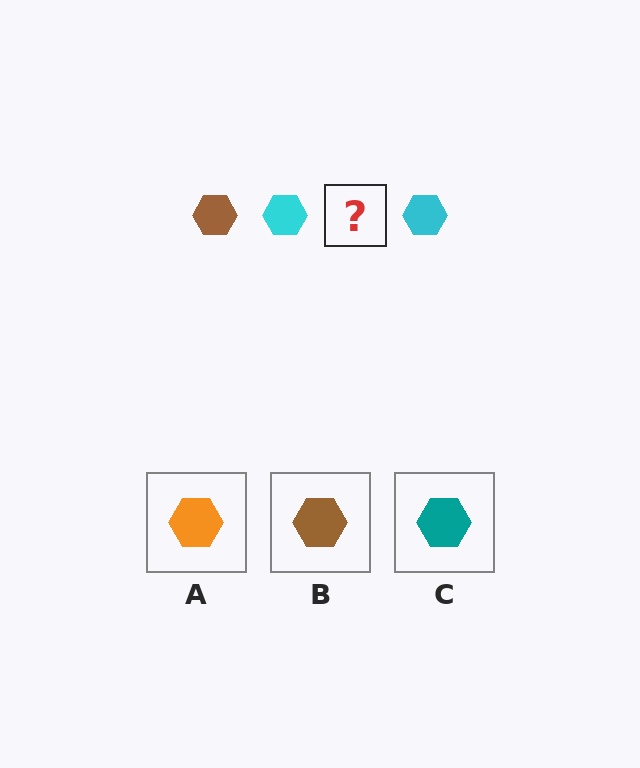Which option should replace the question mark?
Option B.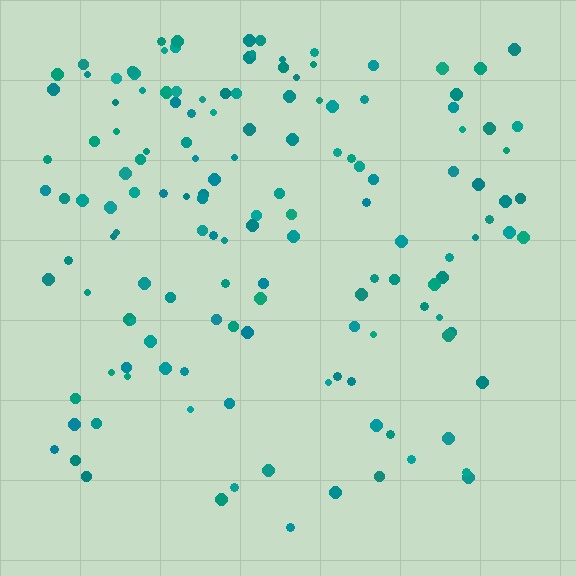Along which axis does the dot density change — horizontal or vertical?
Vertical.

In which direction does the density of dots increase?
From bottom to top, with the top side densest.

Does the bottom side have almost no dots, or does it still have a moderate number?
Still a moderate number, just noticeably fewer than the top.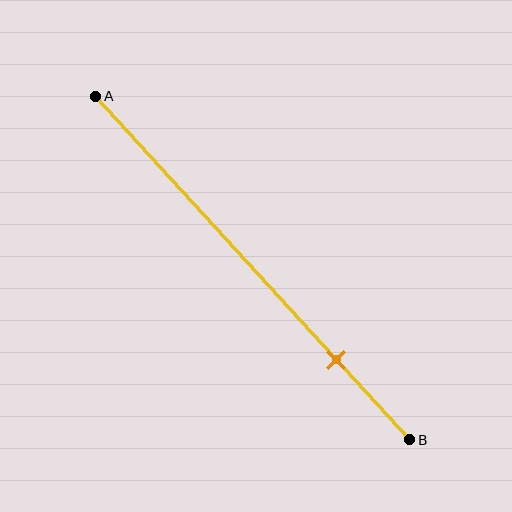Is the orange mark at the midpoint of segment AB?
No, the mark is at about 75% from A, not at the 50% midpoint.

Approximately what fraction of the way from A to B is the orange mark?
The orange mark is approximately 75% of the way from A to B.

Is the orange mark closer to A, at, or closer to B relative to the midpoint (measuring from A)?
The orange mark is closer to point B than the midpoint of segment AB.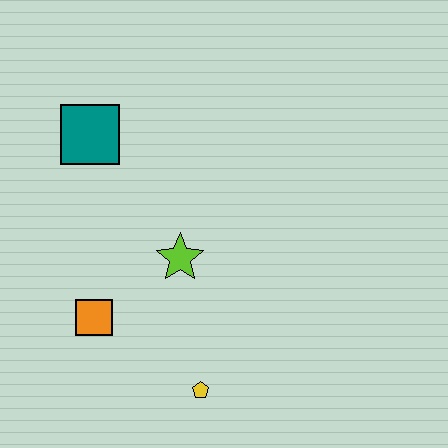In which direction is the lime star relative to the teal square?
The lime star is below the teal square.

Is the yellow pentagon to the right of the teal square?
Yes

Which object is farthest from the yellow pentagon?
The teal square is farthest from the yellow pentagon.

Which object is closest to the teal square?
The lime star is closest to the teal square.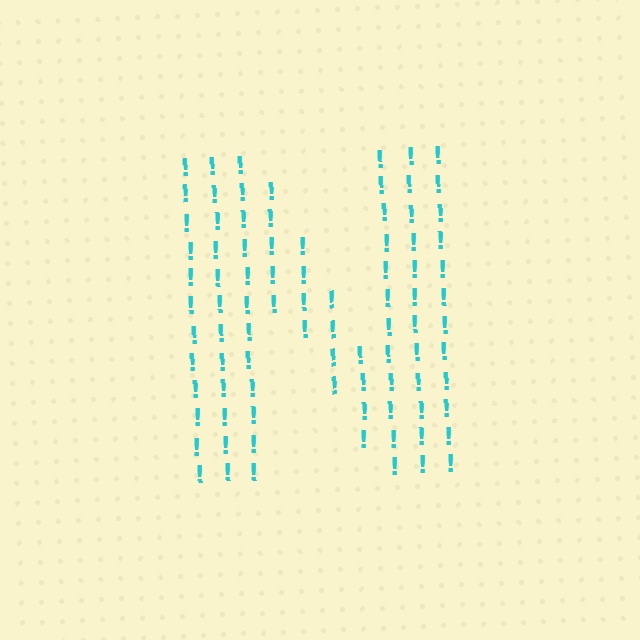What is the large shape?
The large shape is the letter N.